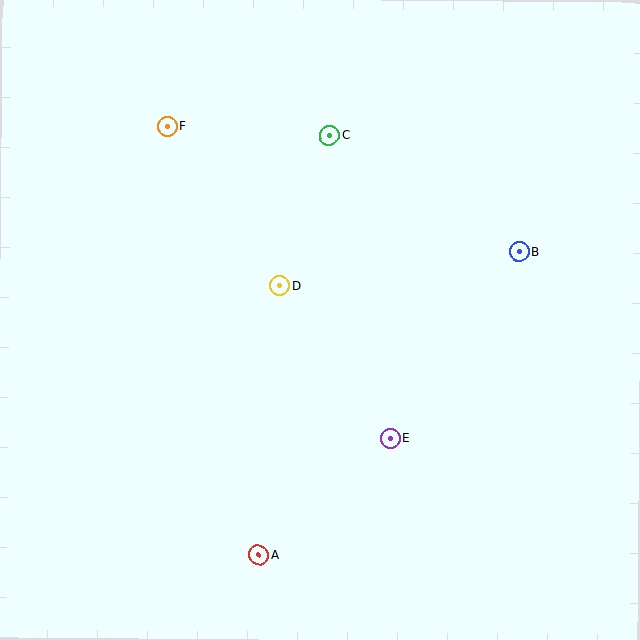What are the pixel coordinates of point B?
Point B is at (519, 252).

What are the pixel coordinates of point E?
Point E is at (390, 438).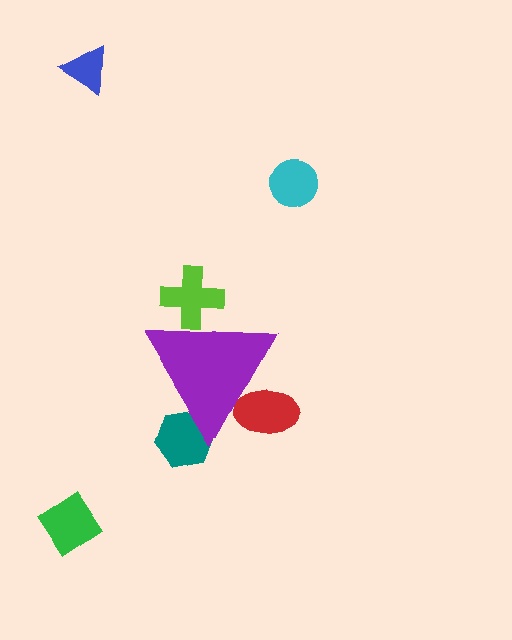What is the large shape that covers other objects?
A purple triangle.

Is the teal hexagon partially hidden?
Yes, the teal hexagon is partially hidden behind the purple triangle.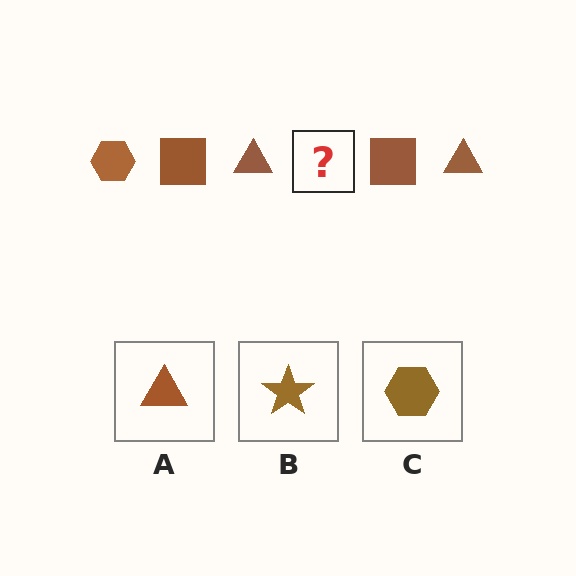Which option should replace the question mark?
Option C.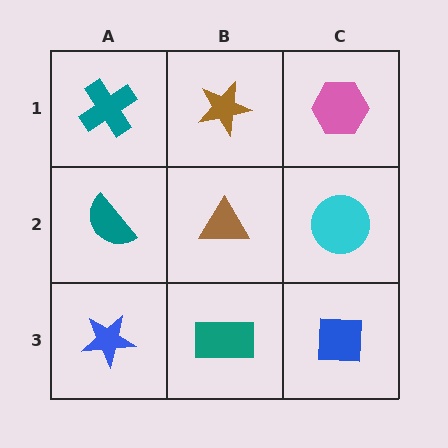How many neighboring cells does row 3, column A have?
2.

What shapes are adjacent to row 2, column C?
A pink hexagon (row 1, column C), a blue square (row 3, column C), a brown triangle (row 2, column B).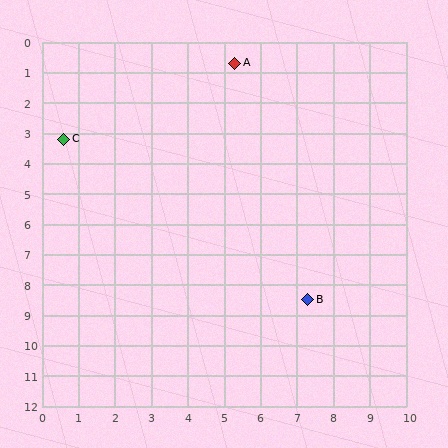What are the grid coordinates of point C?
Point C is at approximately (0.6, 3.2).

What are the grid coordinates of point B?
Point B is at approximately (7.3, 8.5).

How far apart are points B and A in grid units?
Points B and A are about 8.1 grid units apart.